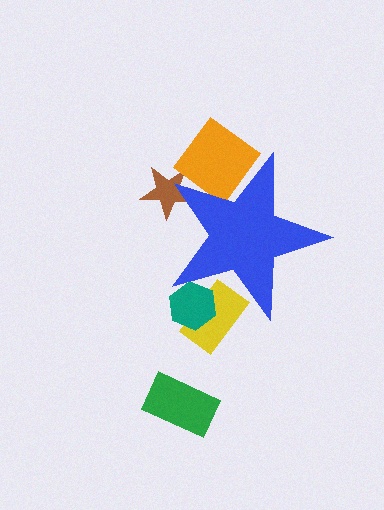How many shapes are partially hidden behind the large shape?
5 shapes are partially hidden.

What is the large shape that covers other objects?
A blue star.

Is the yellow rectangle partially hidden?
Yes, the yellow rectangle is partially hidden behind the blue star.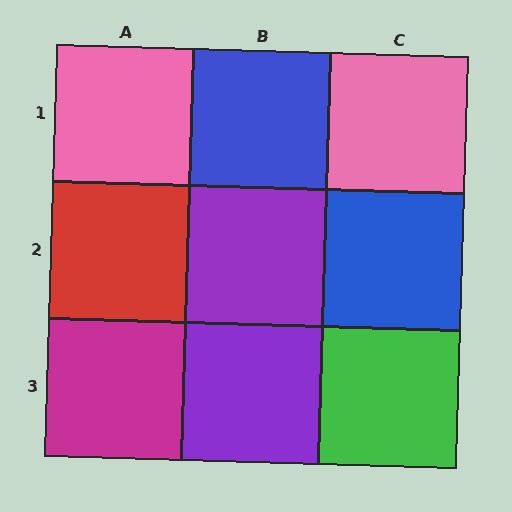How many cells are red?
1 cell is red.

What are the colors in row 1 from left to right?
Pink, blue, pink.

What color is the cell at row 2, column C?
Blue.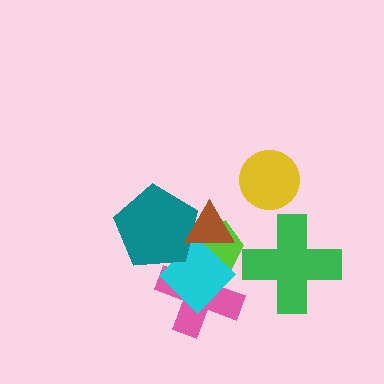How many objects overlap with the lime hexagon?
4 objects overlap with the lime hexagon.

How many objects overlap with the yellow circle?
0 objects overlap with the yellow circle.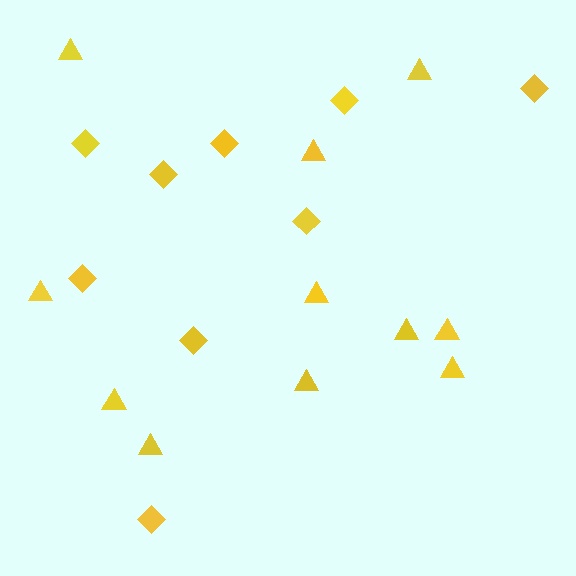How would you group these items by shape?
There are 2 groups: one group of diamonds (9) and one group of triangles (11).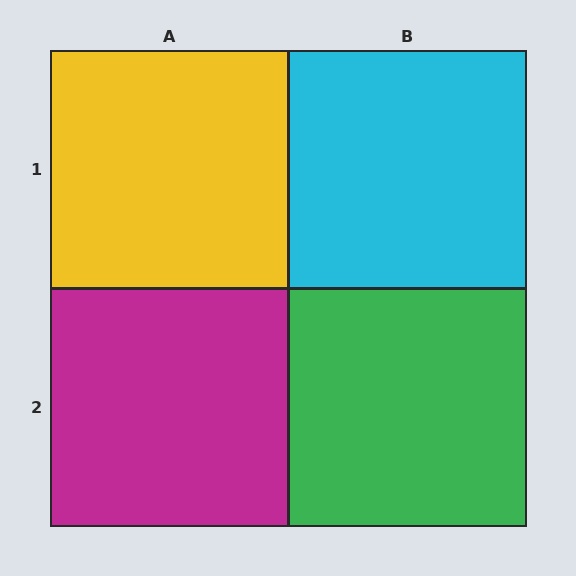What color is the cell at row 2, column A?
Magenta.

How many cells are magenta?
1 cell is magenta.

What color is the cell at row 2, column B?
Green.